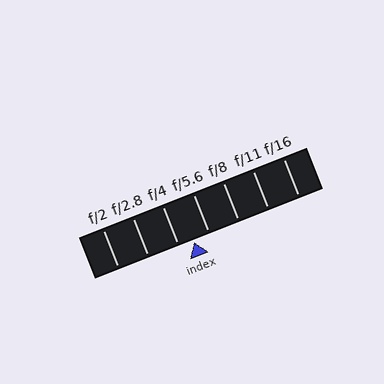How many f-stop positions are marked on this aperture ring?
There are 7 f-stop positions marked.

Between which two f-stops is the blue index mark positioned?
The index mark is between f/4 and f/5.6.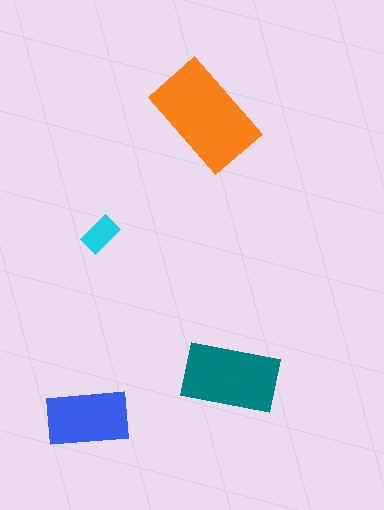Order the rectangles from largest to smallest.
the orange one, the teal one, the blue one, the cyan one.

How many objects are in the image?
There are 4 objects in the image.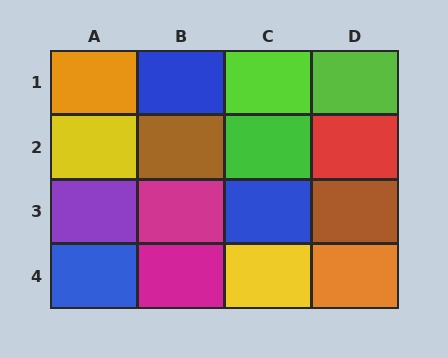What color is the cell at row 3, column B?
Magenta.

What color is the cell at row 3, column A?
Purple.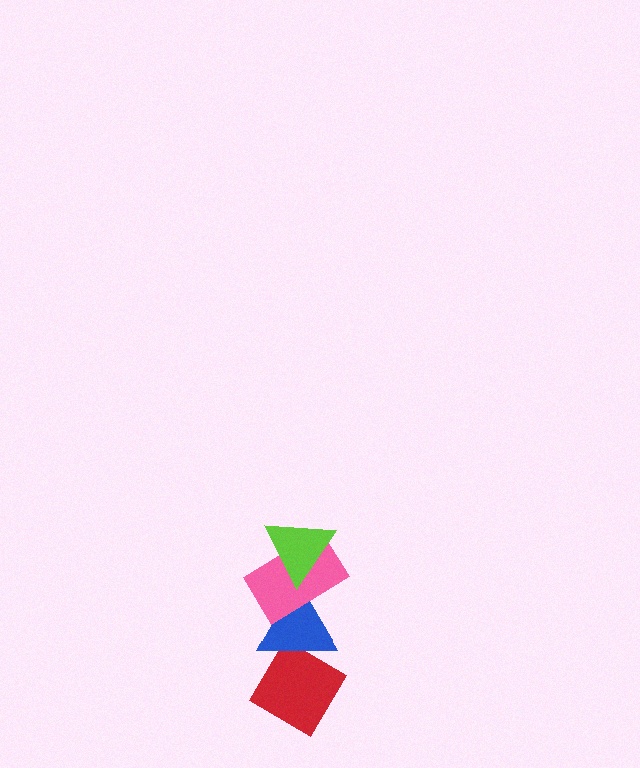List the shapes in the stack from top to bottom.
From top to bottom: the lime triangle, the pink rectangle, the blue triangle, the red diamond.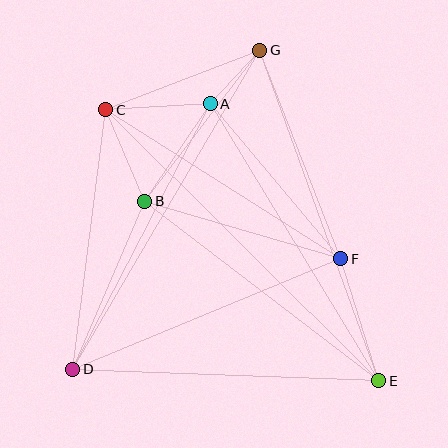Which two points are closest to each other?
Points A and G are closest to each other.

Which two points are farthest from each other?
Points C and E are farthest from each other.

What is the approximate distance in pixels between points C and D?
The distance between C and D is approximately 261 pixels.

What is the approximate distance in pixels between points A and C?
The distance between A and C is approximately 105 pixels.